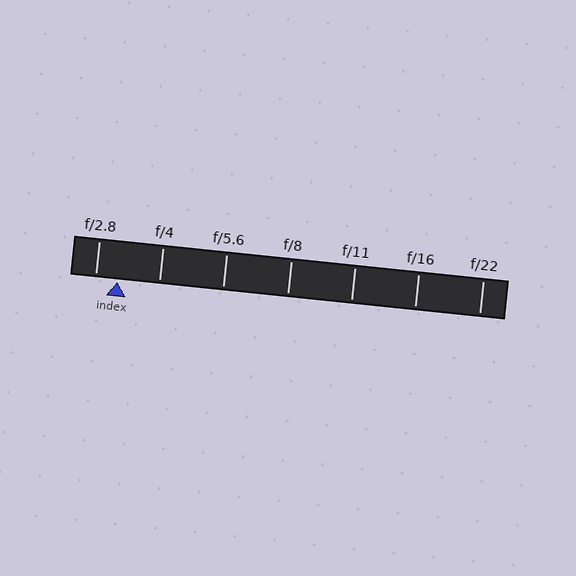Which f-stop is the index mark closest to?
The index mark is closest to f/2.8.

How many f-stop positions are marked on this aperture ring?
There are 7 f-stop positions marked.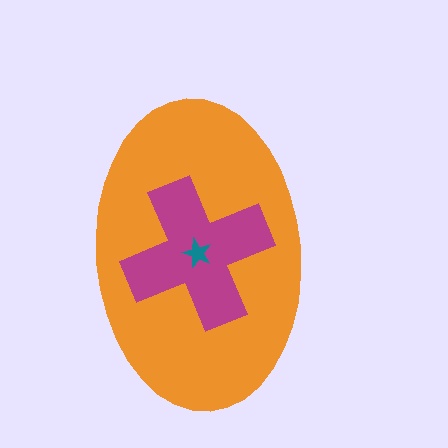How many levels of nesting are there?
3.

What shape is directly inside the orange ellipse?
The magenta cross.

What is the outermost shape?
The orange ellipse.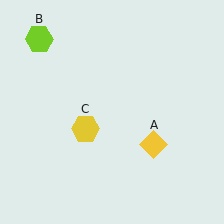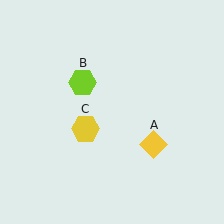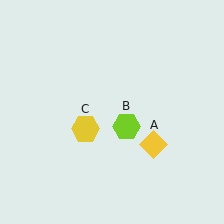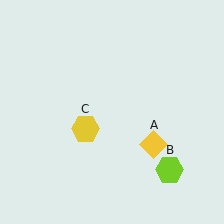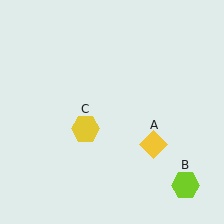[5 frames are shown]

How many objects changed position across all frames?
1 object changed position: lime hexagon (object B).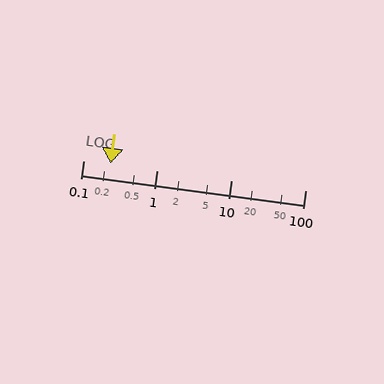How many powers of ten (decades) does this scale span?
The scale spans 3 decades, from 0.1 to 100.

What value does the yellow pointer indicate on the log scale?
The pointer indicates approximately 0.23.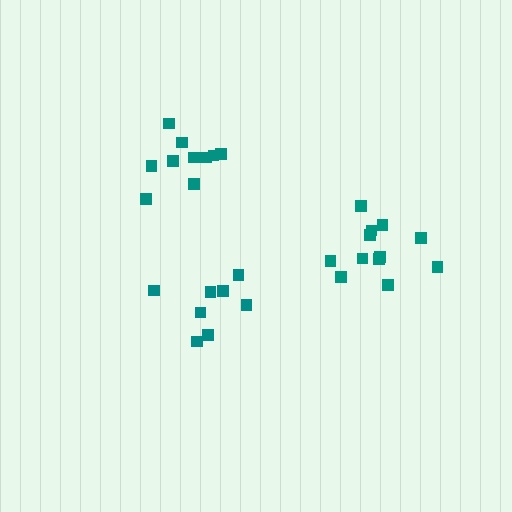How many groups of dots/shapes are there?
There are 3 groups.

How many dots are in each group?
Group 1: 10 dots, Group 2: 12 dots, Group 3: 8 dots (30 total).